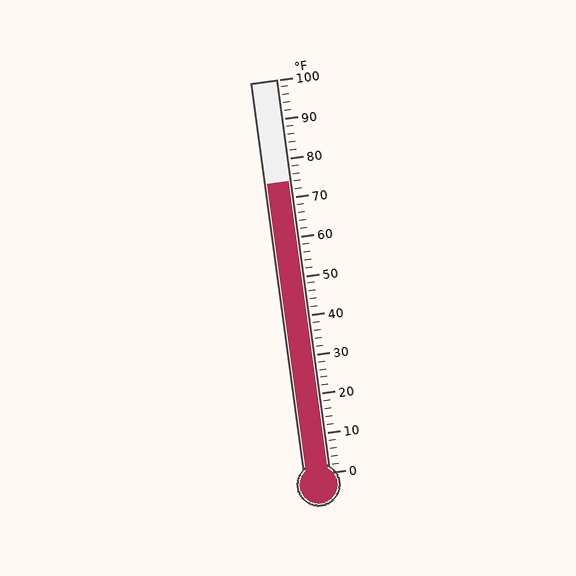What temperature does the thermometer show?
The thermometer shows approximately 74°F.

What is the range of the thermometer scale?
The thermometer scale ranges from 0°F to 100°F.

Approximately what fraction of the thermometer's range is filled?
The thermometer is filled to approximately 75% of its range.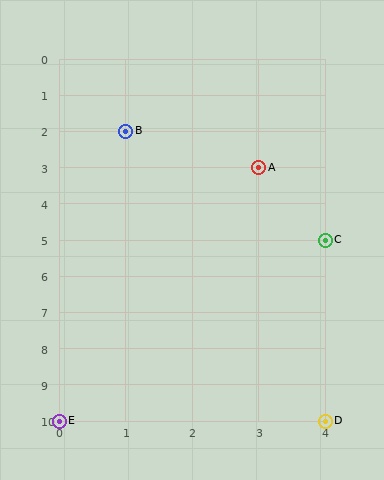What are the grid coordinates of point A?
Point A is at grid coordinates (3, 3).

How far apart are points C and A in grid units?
Points C and A are 1 column and 2 rows apart (about 2.2 grid units diagonally).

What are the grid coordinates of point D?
Point D is at grid coordinates (4, 10).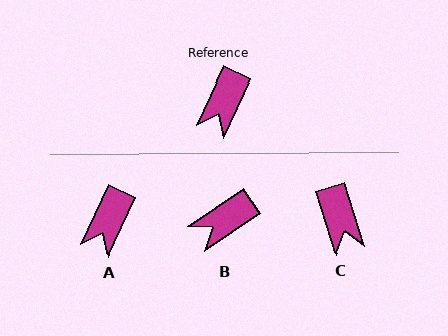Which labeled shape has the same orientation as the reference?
A.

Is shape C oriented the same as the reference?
No, it is off by about 43 degrees.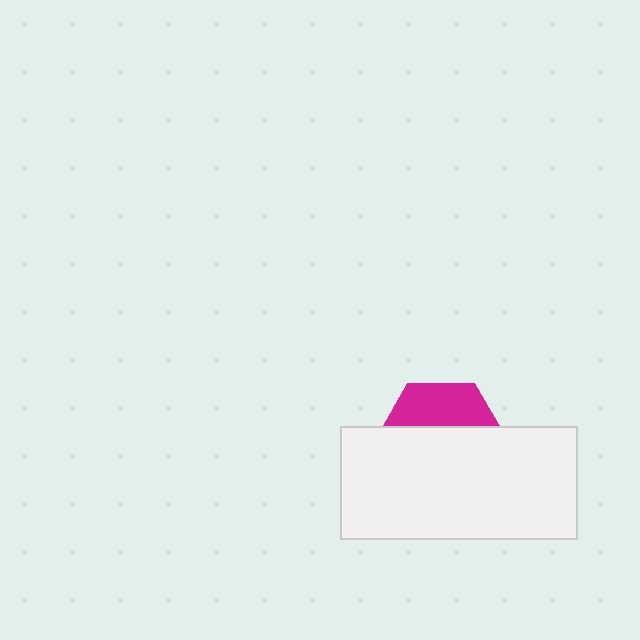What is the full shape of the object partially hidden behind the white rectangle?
The partially hidden object is a magenta hexagon.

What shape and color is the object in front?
The object in front is a white rectangle.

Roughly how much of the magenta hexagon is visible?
A small part of it is visible (roughly 33%).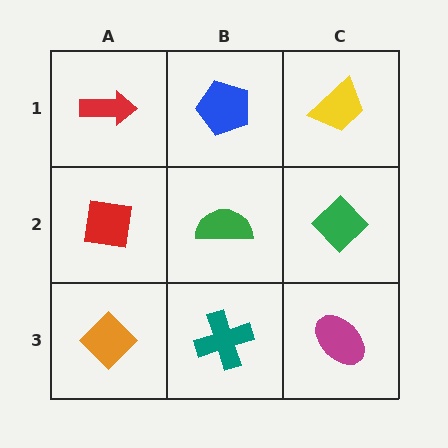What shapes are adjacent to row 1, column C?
A green diamond (row 2, column C), a blue pentagon (row 1, column B).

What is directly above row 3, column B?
A green semicircle.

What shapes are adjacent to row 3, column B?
A green semicircle (row 2, column B), an orange diamond (row 3, column A), a magenta ellipse (row 3, column C).